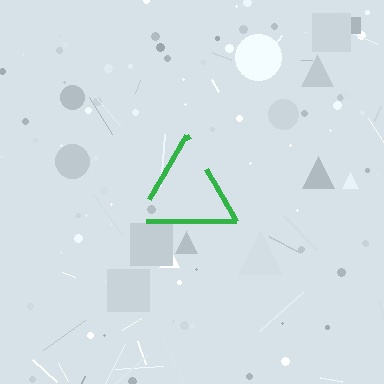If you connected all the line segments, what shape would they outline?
They would outline a triangle.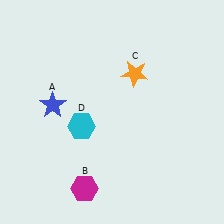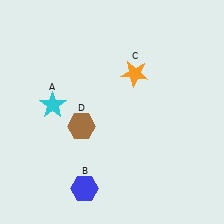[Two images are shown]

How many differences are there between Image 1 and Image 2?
There are 3 differences between the two images.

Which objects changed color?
A changed from blue to cyan. B changed from magenta to blue. D changed from cyan to brown.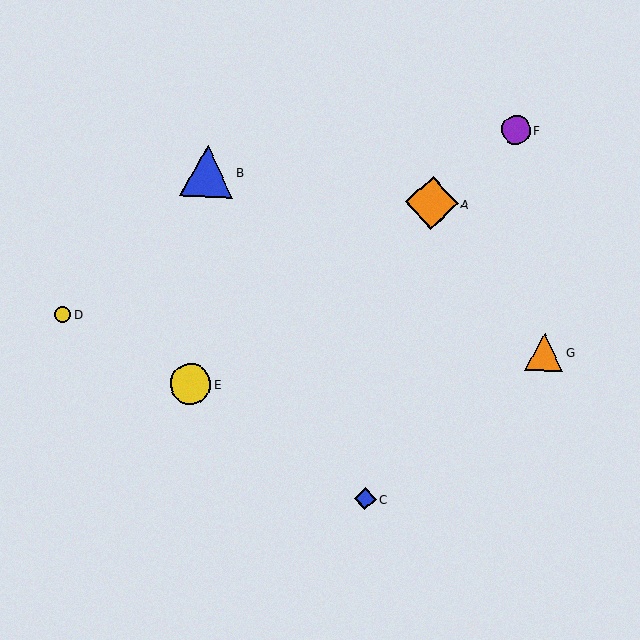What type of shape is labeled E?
Shape E is a yellow circle.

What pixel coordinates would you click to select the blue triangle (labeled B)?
Click at (207, 171) to select the blue triangle B.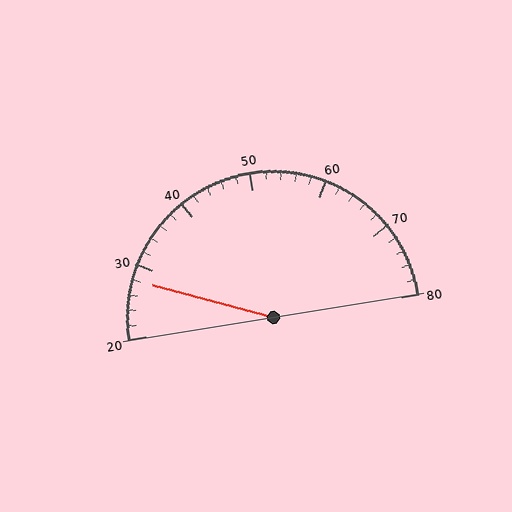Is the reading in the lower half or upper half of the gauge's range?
The reading is in the lower half of the range (20 to 80).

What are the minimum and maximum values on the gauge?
The gauge ranges from 20 to 80.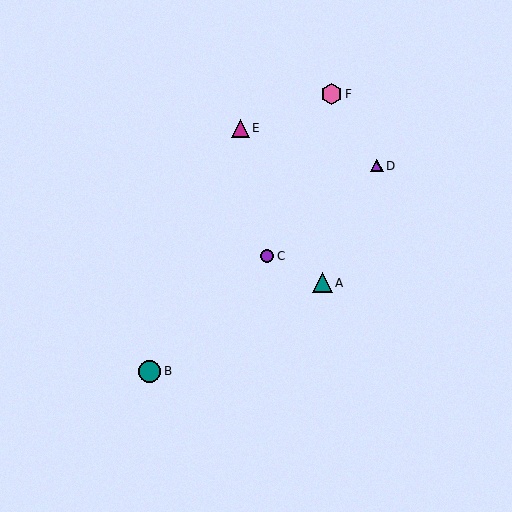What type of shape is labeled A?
Shape A is a teal triangle.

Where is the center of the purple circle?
The center of the purple circle is at (267, 256).